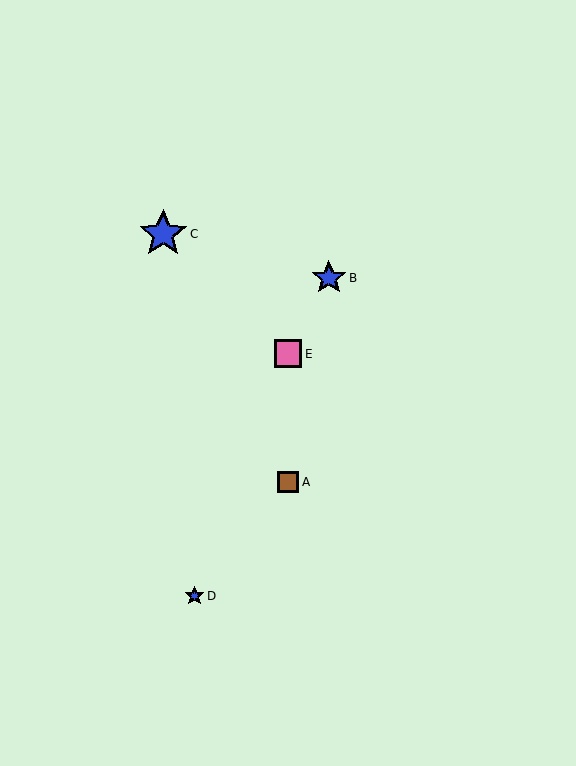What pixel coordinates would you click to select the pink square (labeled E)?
Click at (288, 354) to select the pink square E.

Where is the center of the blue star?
The center of the blue star is at (163, 234).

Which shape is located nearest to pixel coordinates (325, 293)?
The blue star (labeled B) at (329, 278) is nearest to that location.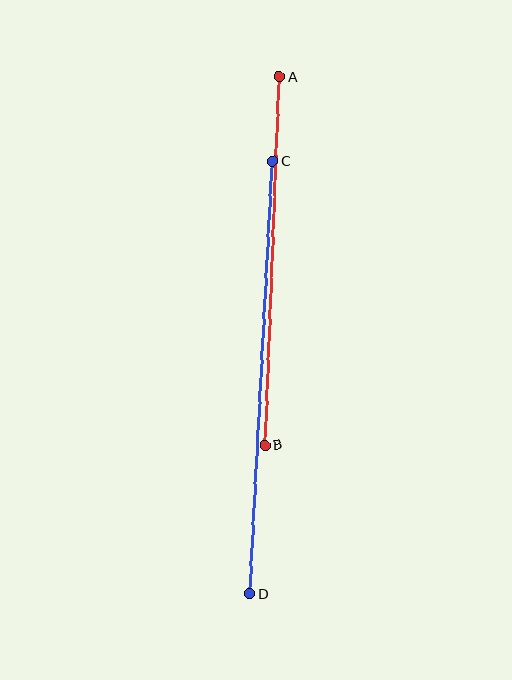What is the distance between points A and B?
The distance is approximately 368 pixels.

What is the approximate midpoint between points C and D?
The midpoint is at approximately (261, 378) pixels.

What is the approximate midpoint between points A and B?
The midpoint is at approximately (272, 261) pixels.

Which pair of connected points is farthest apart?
Points C and D are farthest apart.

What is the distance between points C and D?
The distance is approximately 433 pixels.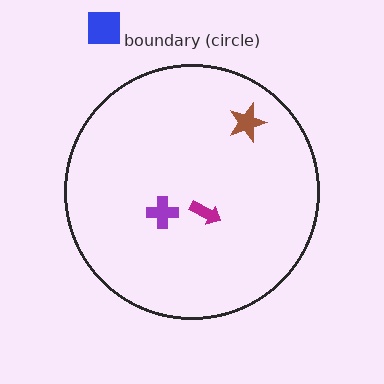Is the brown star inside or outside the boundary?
Inside.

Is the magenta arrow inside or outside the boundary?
Inside.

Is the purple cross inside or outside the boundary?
Inside.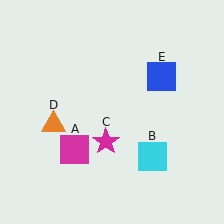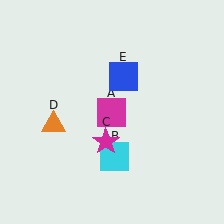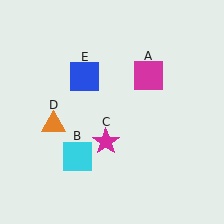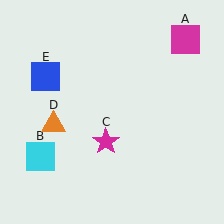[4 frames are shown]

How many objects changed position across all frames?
3 objects changed position: magenta square (object A), cyan square (object B), blue square (object E).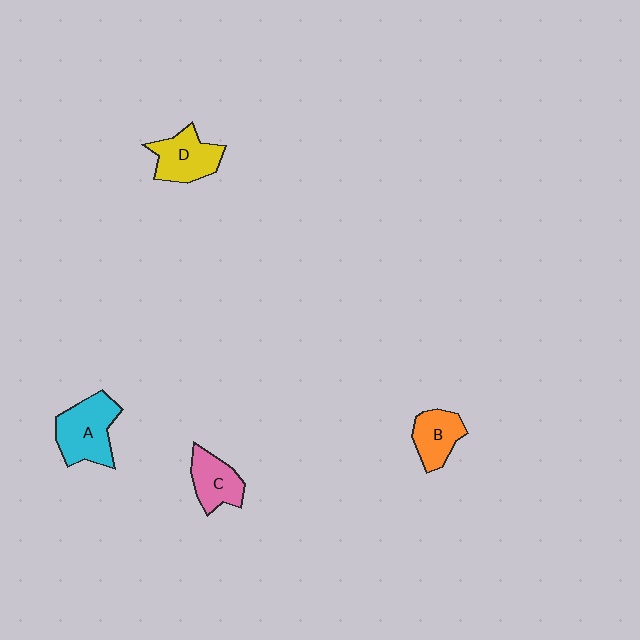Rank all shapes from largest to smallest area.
From largest to smallest: A (cyan), D (yellow), C (pink), B (orange).